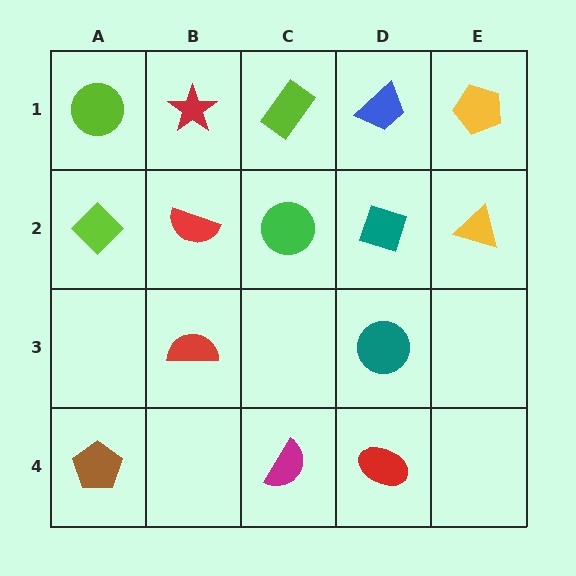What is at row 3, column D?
A teal circle.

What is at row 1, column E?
A yellow pentagon.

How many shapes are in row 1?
5 shapes.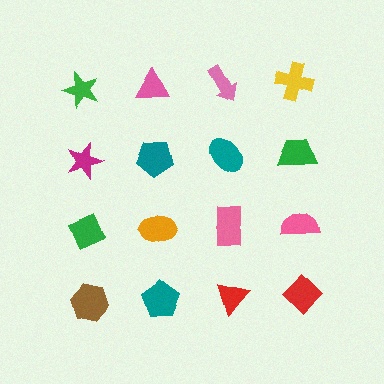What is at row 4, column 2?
A teal pentagon.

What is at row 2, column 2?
A teal pentagon.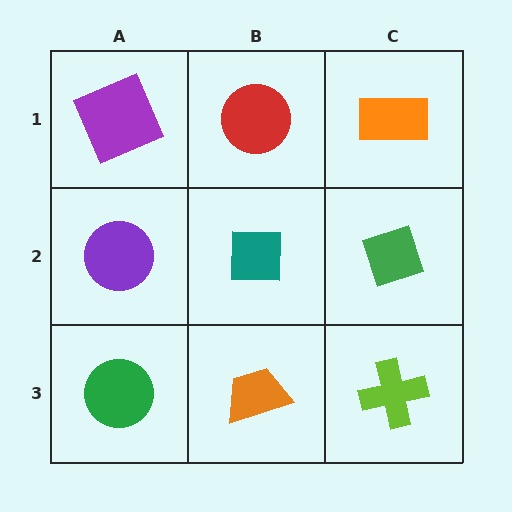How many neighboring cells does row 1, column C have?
2.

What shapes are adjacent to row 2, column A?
A purple square (row 1, column A), a green circle (row 3, column A), a teal square (row 2, column B).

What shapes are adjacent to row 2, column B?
A red circle (row 1, column B), an orange trapezoid (row 3, column B), a purple circle (row 2, column A), a green diamond (row 2, column C).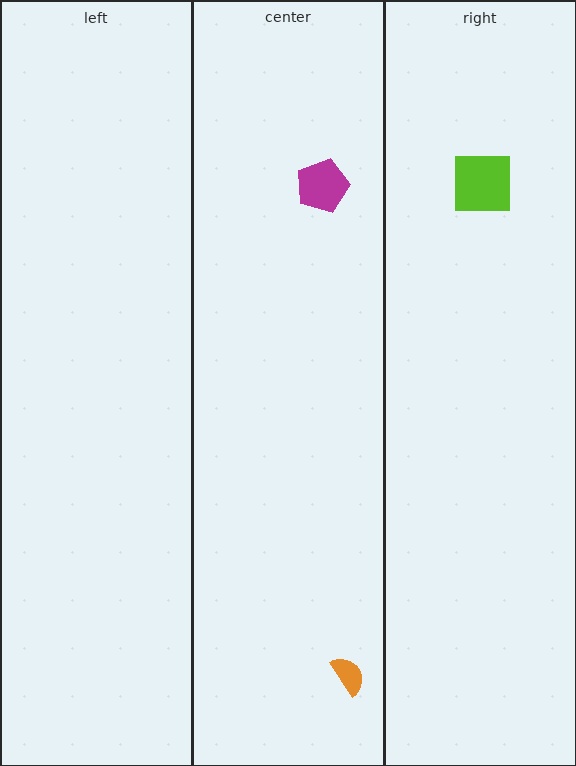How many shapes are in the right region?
1.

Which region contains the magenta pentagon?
The center region.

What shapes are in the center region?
The orange semicircle, the magenta pentagon.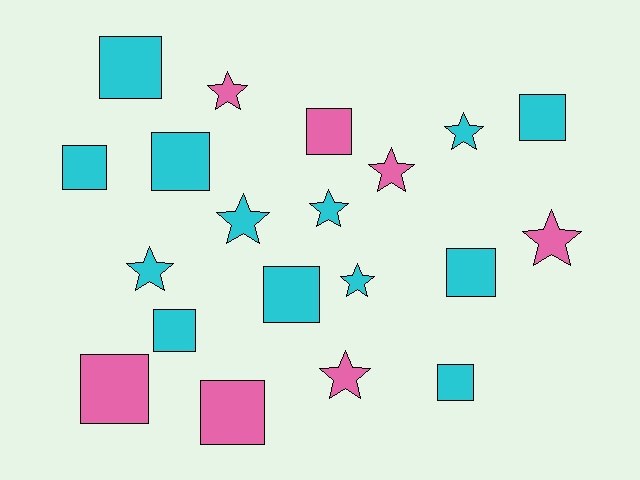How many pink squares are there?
There are 3 pink squares.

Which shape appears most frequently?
Square, with 11 objects.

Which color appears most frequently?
Cyan, with 13 objects.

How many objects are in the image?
There are 20 objects.